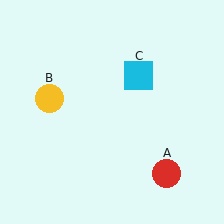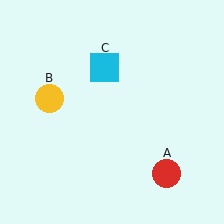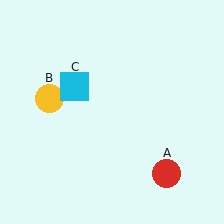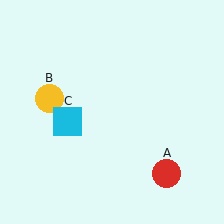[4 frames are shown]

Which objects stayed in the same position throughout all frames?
Red circle (object A) and yellow circle (object B) remained stationary.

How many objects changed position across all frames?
1 object changed position: cyan square (object C).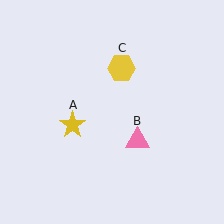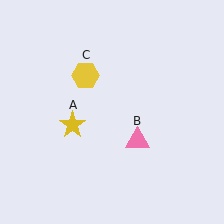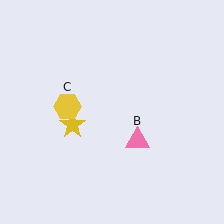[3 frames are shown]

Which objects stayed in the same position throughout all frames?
Yellow star (object A) and pink triangle (object B) remained stationary.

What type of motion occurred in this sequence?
The yellow hexagon (object C) rotated counterclockwise around the center of the scene.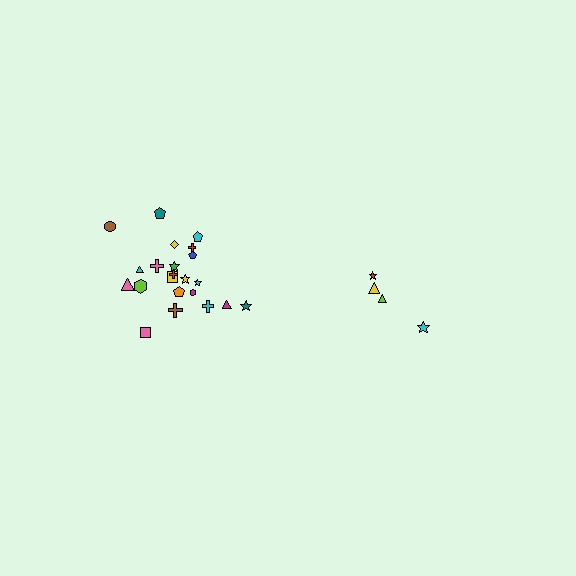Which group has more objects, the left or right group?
The left group.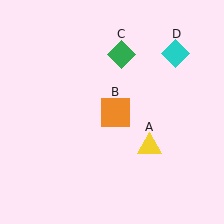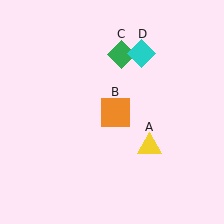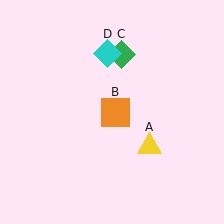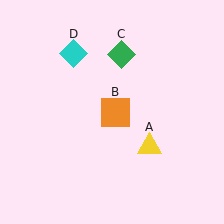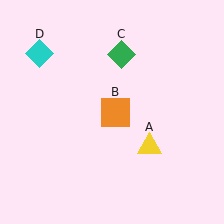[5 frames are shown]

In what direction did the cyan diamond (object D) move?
The cyan diamond (object D) moved left.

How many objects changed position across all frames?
1 object changed position: cyan diamond (object D).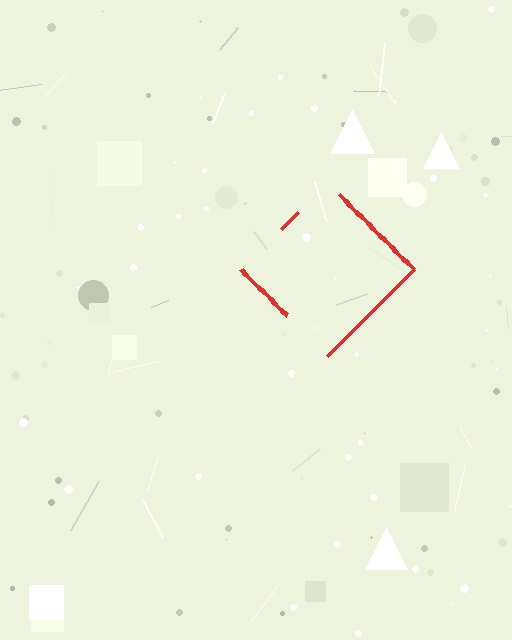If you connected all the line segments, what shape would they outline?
They would outline a diamond.